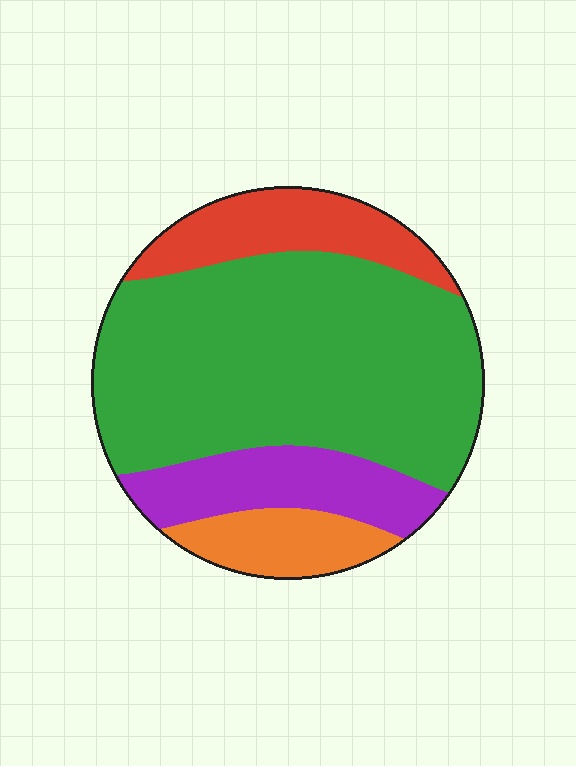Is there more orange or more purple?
Purple.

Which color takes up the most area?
Green, at roughly 60%.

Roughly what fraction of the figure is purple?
Purple covers 15% of the figure.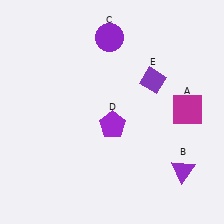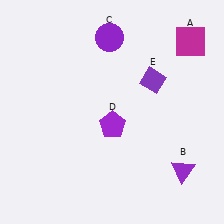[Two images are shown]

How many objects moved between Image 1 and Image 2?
1 object moved between the two images.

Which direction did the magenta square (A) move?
The magenta square (A) moved up.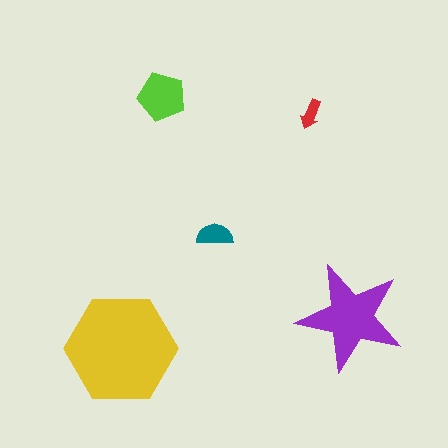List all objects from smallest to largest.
The red arrow, the teal semicircle, the lime pentagon, the purple star, the yellow hexagon.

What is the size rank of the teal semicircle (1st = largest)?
4th.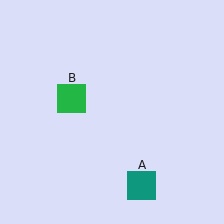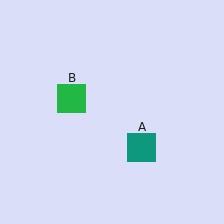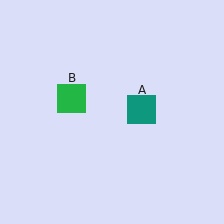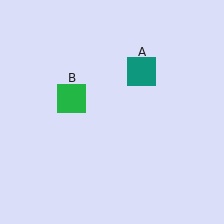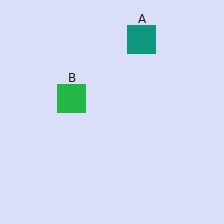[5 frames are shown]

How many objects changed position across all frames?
1 object changed position: teal square (object A).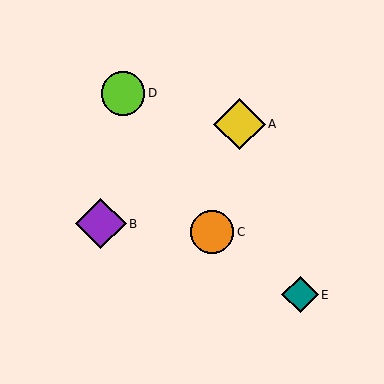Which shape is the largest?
The yellow diamond (labeled A) is the largest.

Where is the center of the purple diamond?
The center of the purple diamond is at (101, 224).